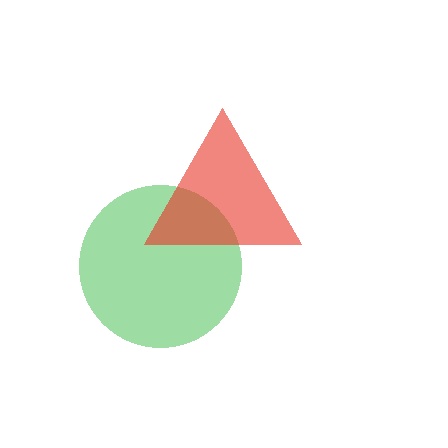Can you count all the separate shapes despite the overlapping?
Yes, there are 2 separate shapes.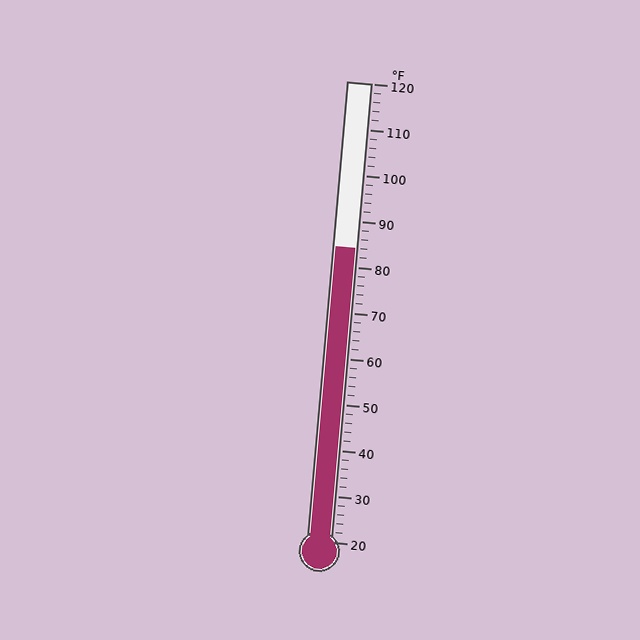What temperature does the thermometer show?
The thermometer shows approximately 84°F.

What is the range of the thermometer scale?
The thermometer scale ranges from 20°F to 120°F.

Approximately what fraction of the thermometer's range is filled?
The thermometer is filled to approximately 65% of its range.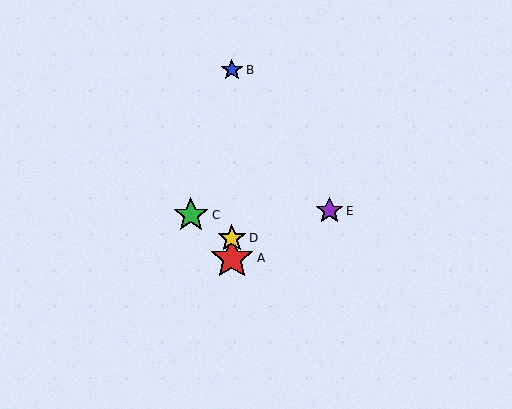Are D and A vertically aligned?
Yes, both are at x≈232.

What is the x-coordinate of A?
Object A is at x≈232.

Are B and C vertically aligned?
No, B is at x≈232 and C is at x≈191.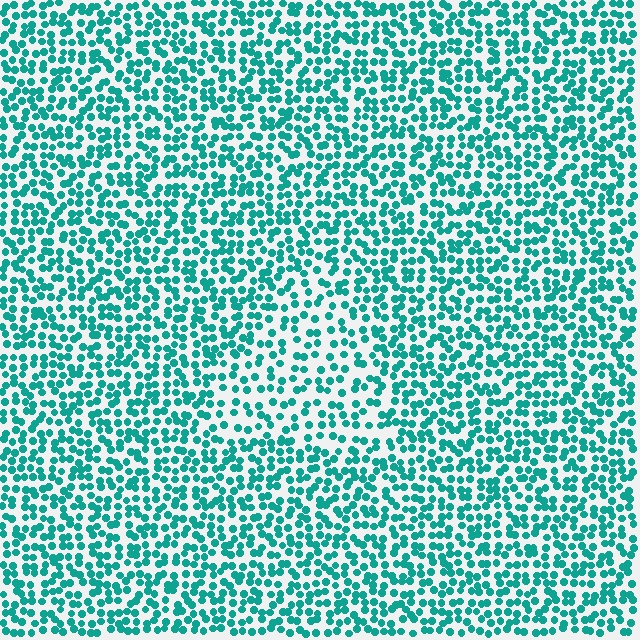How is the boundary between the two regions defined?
The boundary is defined by a change in element density (approximately 1.6x ratio). All elements are the same color, size, and shape.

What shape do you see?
I see a triangle.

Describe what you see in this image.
The image contains small teal elements arranged at two different densities. A triangle-shaped region is visible where the elements are less densely packed than the surrounding area.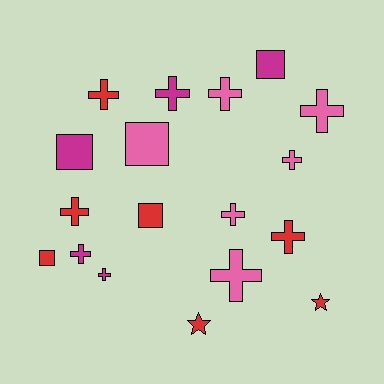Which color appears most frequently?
Red, with 7 objects.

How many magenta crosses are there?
There are 3 magenta crosses.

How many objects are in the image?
There are 18 objects.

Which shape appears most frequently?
Cross, with 11 objects.